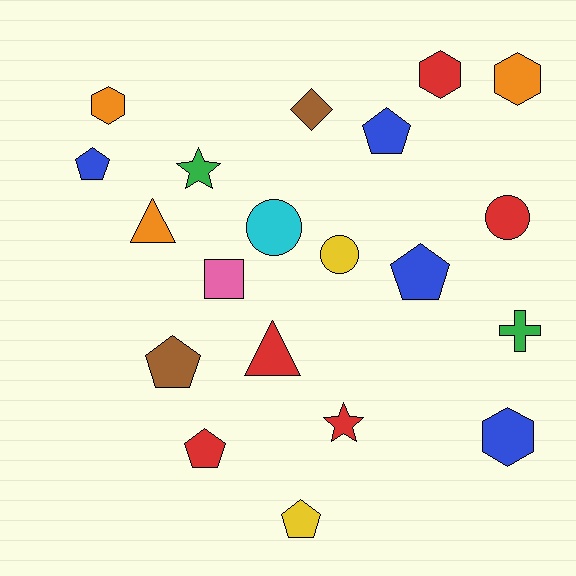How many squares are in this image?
There is 1 square.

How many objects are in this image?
There are 20 objects.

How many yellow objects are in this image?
There are 2 yellow objects.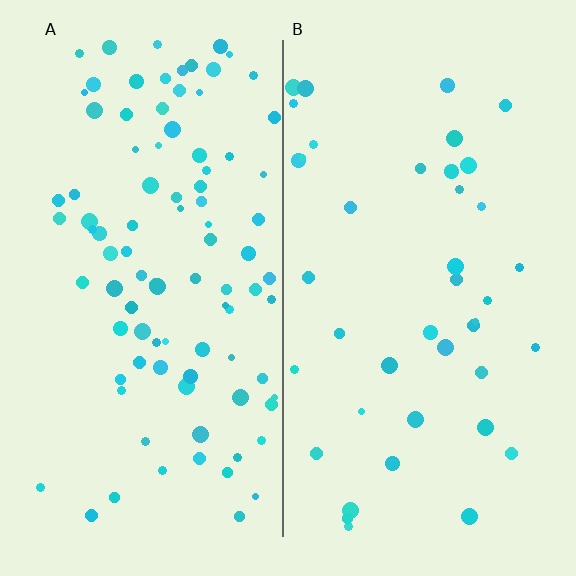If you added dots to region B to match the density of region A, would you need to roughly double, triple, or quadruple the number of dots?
Approximately double.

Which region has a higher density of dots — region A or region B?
A (the left).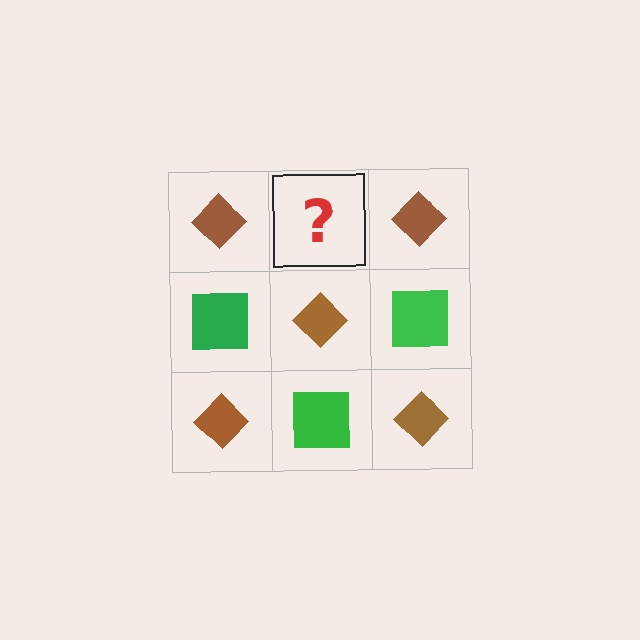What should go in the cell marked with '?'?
The missing cell should contain a green square.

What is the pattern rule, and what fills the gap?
The rule is that it alternates brown diamond and green square in a checkerboard pattern. The gap should be filled with a green square.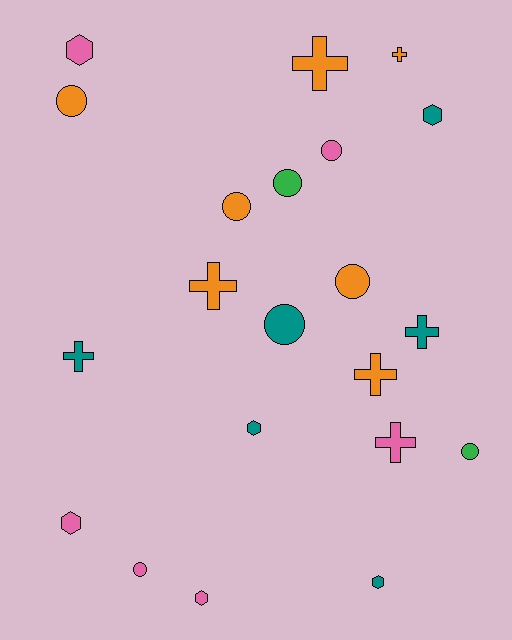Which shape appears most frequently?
Circle, with 8 objects.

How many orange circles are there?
There are 3 orange circles.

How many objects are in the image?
There are 21 objects.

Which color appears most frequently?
Orange, with 7 objects.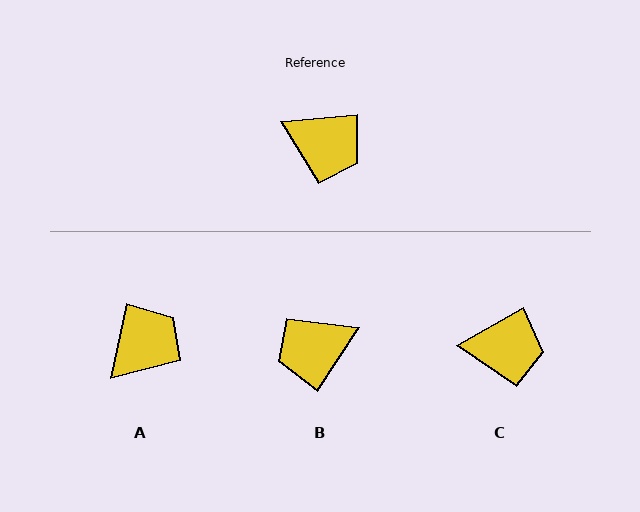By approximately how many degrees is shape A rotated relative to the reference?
Approximately 73 degrees counter-clockwise.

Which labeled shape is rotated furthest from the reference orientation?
B, about 128 degrees away.